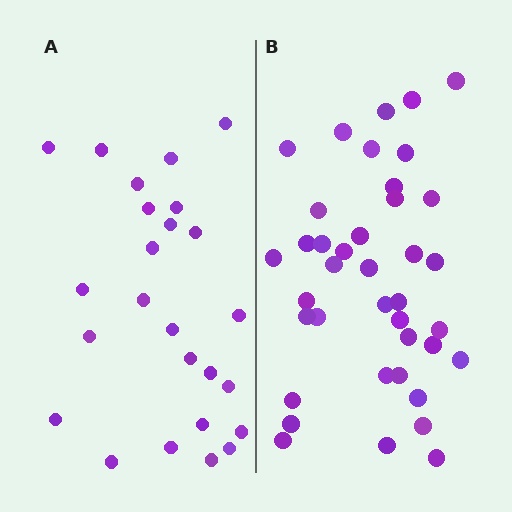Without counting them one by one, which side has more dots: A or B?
Region B (the right region) has more dots.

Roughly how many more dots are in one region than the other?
Region B has approximately 15 more dots than region A.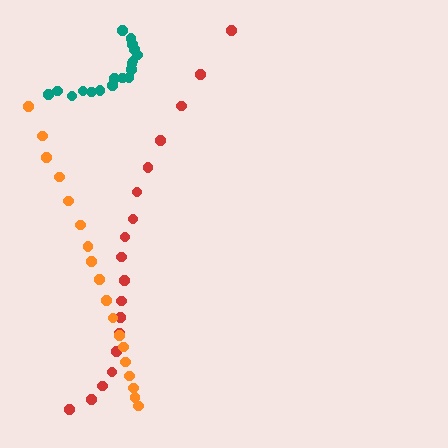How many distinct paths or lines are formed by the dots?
There are 3 distinct paths.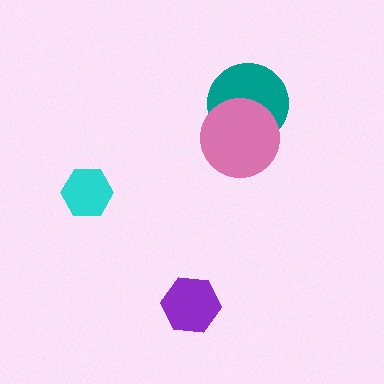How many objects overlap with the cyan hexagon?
0 objects overlap with the cyan hexagon.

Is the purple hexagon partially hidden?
No, no other shape covers it.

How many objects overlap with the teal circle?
1 object overlaps with the teal circle.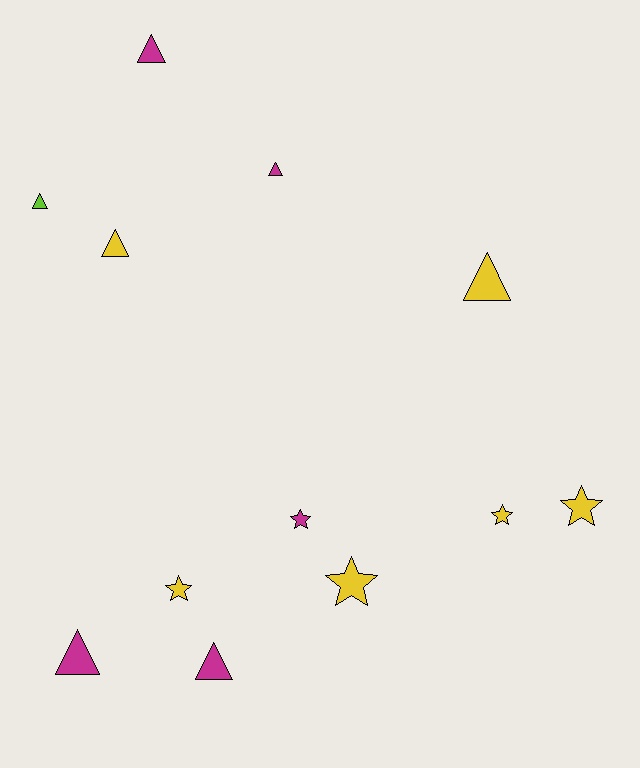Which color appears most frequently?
Yellow, with 6 objects.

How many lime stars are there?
There are no lime stars.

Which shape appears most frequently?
Triangle, with 7 objects.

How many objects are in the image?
There are 12 objects.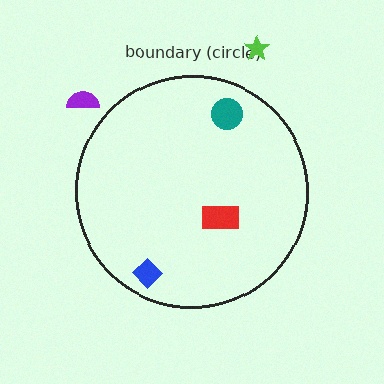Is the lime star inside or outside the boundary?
Outside.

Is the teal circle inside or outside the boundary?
Inside.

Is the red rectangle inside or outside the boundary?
Inside.